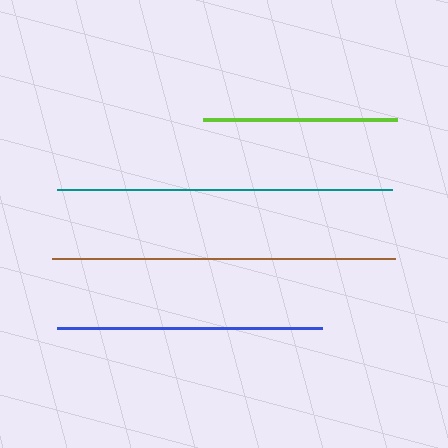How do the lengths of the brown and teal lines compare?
The brown and teal lines are approximately the same length.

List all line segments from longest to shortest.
From longest to shortest: brown, teal, blue, lime.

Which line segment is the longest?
The brown line is the longest at approximately 343 pixels.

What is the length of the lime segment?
The lime segment is approximately 194 pixels long.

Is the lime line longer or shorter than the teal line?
The teal line is longer than the lime line.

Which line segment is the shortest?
The lime line is the shortest at approximately 194 pixels.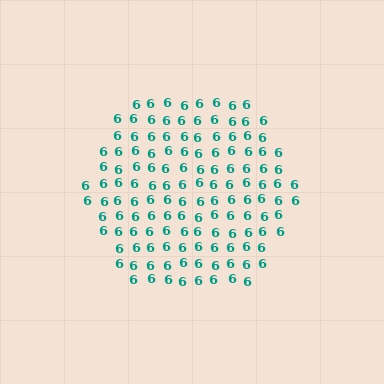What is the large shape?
The large shape is a hexagon.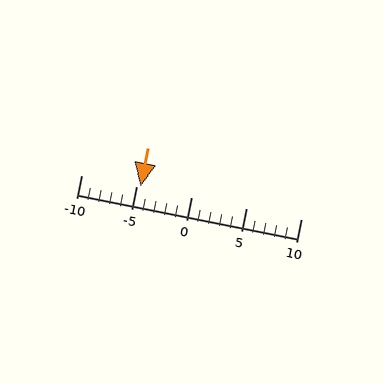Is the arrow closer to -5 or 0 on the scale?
The arrow is closer to -5.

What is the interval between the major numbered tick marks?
The major tick marks are spaced 5 units apart.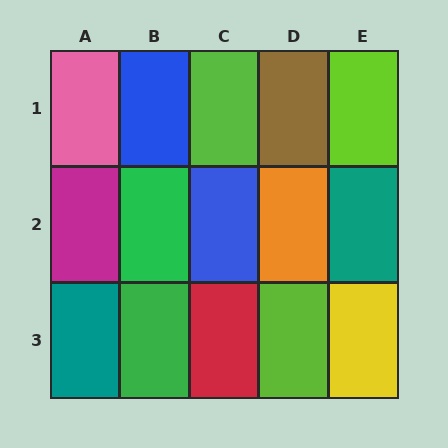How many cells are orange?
1 cell is orange.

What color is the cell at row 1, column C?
Lime.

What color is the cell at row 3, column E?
Yellow.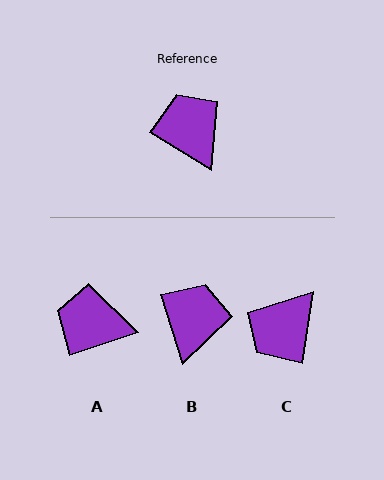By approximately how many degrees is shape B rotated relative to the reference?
Approximately 42 degrees clockwise.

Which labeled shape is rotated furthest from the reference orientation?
C, about 112 degrees away.